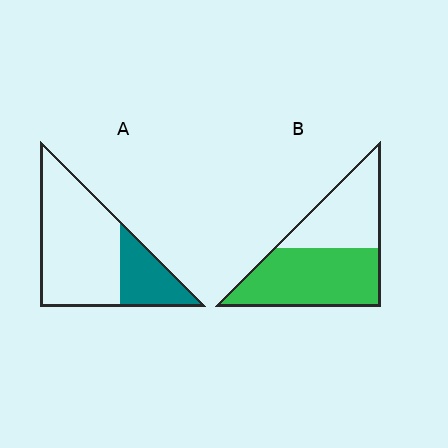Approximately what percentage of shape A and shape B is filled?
A is approximately 25% and B is approximately 60%.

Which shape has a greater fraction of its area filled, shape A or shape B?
Shape B.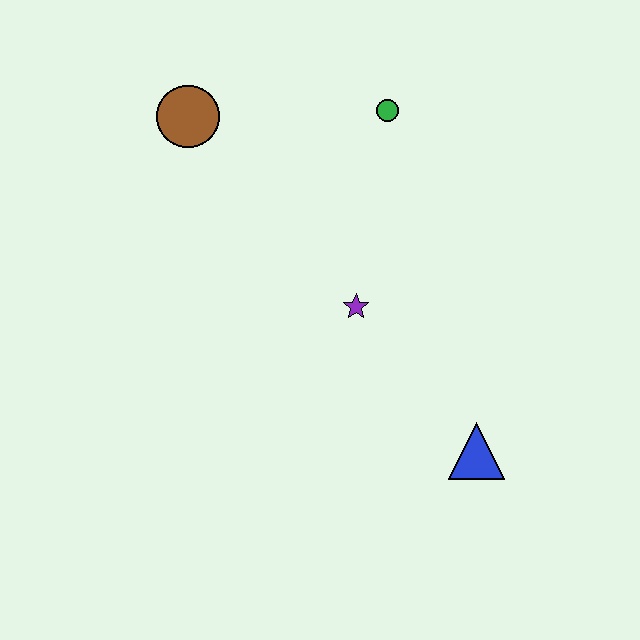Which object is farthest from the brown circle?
The blue triangle is farthest from the brown circle.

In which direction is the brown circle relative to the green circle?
The brown circle is to the left of the green circle.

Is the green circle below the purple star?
No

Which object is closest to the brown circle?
The green circle is closest to the brown circle.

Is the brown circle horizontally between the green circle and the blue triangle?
No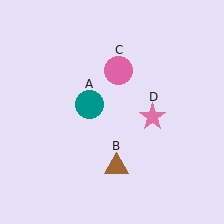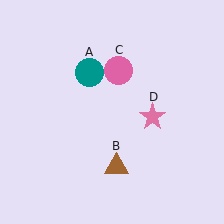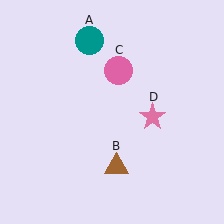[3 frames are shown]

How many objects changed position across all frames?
1 object changed position: teal circle (object A).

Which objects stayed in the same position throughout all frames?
Brown triangle (object B) and pink circle (object C) and pink star (object D) remained stationary.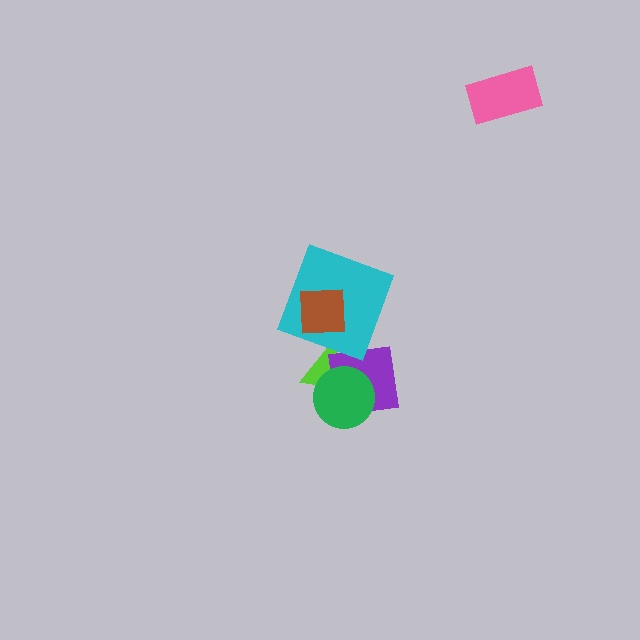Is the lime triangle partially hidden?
Yes, it is partially covered by another shape.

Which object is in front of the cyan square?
The brown square is in front of the cyan square.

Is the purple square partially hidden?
Yes, it is partially covered by another shape.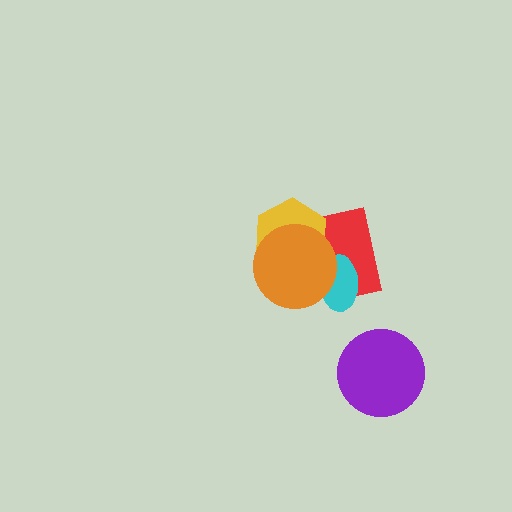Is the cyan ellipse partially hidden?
Yes, it is partially covered by another shape.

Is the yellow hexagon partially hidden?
Yes, it is partially covered by another shape.